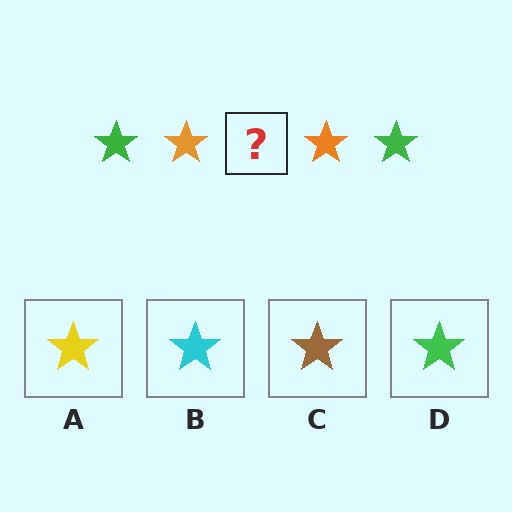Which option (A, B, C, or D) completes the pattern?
D.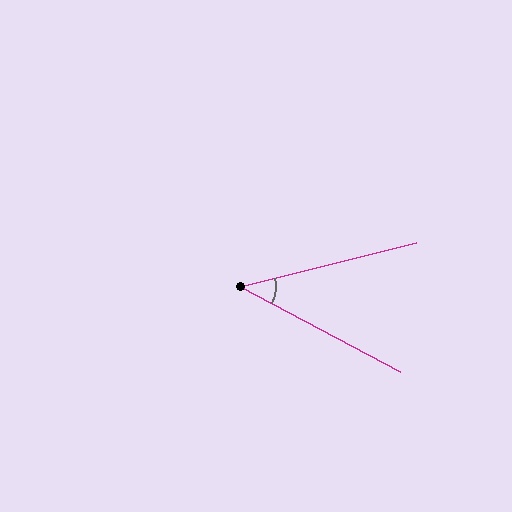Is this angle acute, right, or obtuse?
It is acute.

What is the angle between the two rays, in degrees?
Approximately 42 degrees.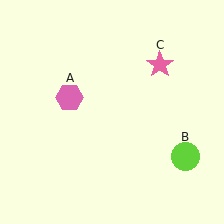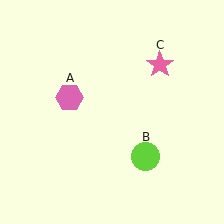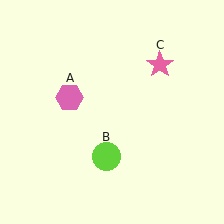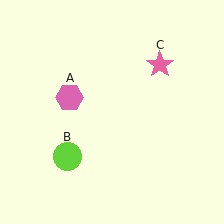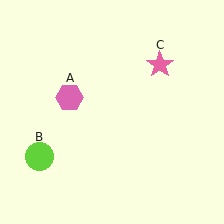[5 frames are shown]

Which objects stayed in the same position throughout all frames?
Pink hexagon (object A) and pink star (object C) remained stationary.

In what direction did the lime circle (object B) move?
The lime circle (object B) moved left.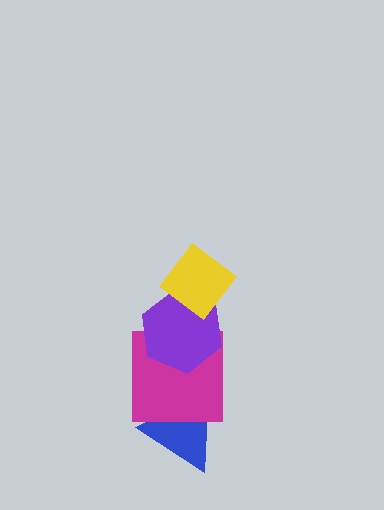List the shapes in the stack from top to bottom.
From top to bottom: the yellow diamond, the purple hexagon, the magenta square, the blue triangle.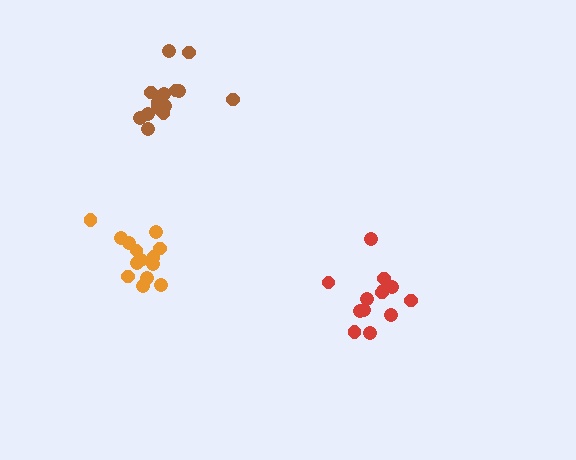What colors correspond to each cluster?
The clusters are colored: brown, red, orange.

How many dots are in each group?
Group 1: 14 dots, Group 2: 13 dots, Group 3: 14 dots (41 total).